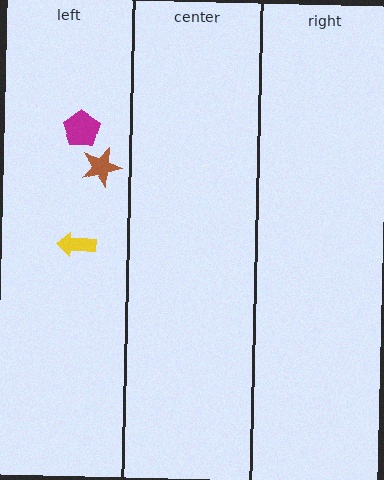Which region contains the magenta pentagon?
The left region.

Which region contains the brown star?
The left region.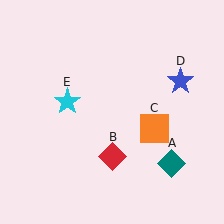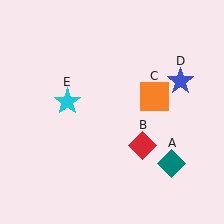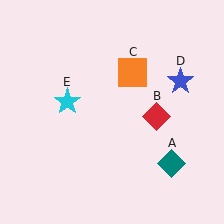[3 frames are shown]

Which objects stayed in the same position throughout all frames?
Teal diamond (object A) and blue star (object D) and cyan star (object E) remained stationary.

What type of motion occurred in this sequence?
The red diamond (object B), orange square (object C) rotated counterclockwise around the center of the scene.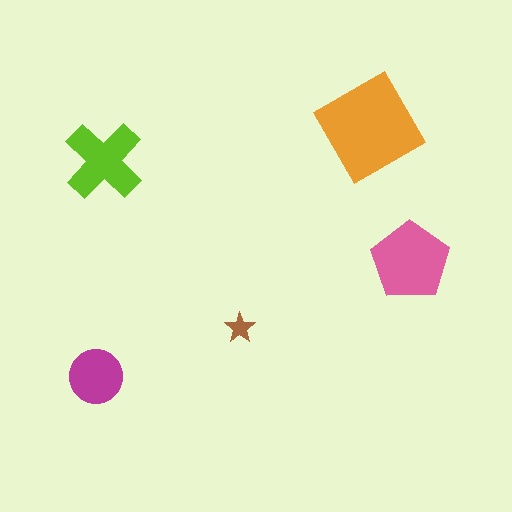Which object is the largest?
The orange diamond.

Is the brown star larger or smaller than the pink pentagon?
Smaller.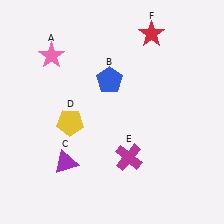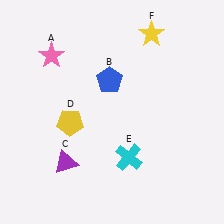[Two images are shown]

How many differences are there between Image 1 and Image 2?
There are 2 differences between the two images.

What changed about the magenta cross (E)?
In Image 1, E is magenta. In Image 2, it changed to cyan.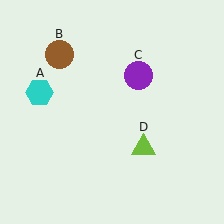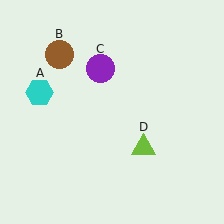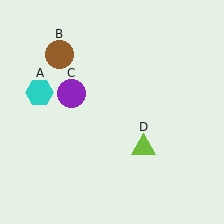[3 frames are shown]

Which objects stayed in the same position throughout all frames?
Cyan hexagon (object A) and brown circle (object B) and lime triangle (object D) remained stationary.